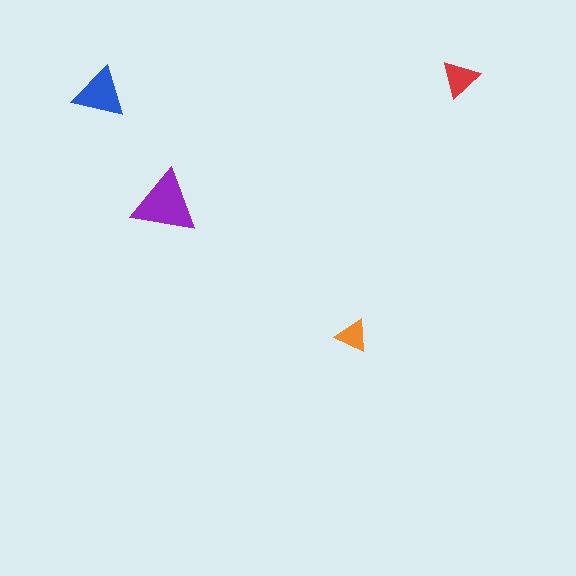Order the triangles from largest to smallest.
the purple one, the blue one, the red one, the orange one.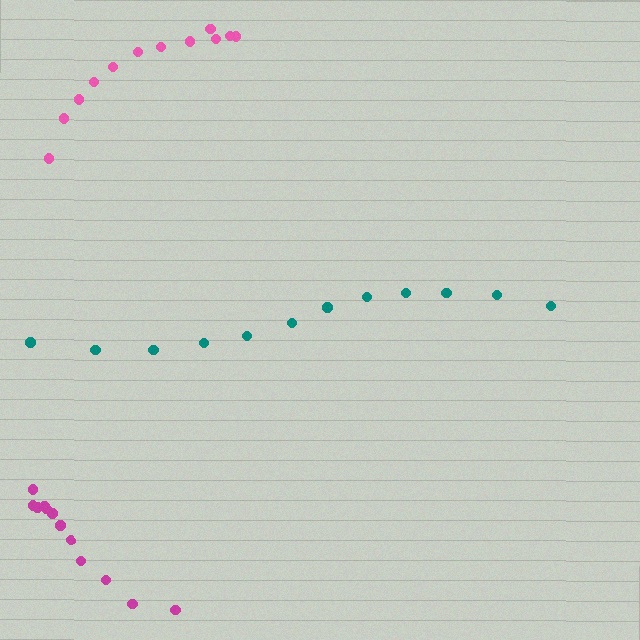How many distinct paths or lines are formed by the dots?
There are 3 distinct paths.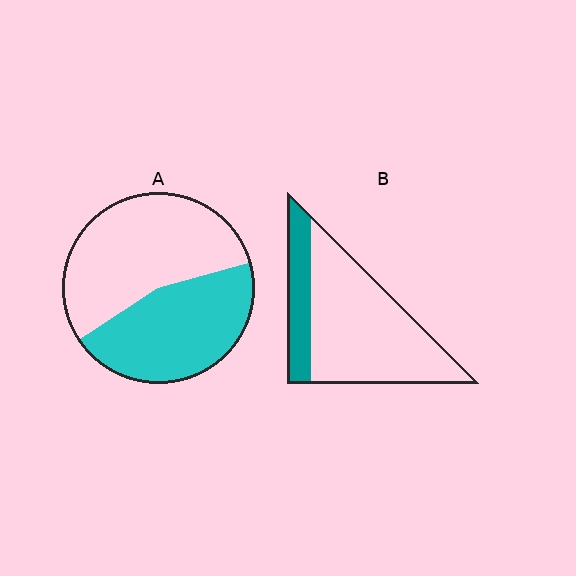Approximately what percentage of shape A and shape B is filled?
A is approximately 45% and B is approximately 25%.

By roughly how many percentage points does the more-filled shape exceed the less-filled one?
By roughly 20 percentage points (A over B).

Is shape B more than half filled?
No.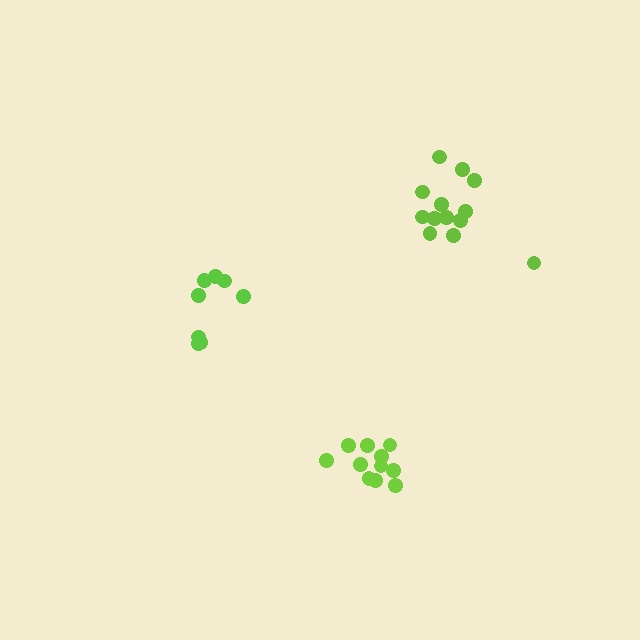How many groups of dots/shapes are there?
There are 3 groups.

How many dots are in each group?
Group 1: 13 dots, Group 2: 11 dots, Group 3: 8 dots (32 total).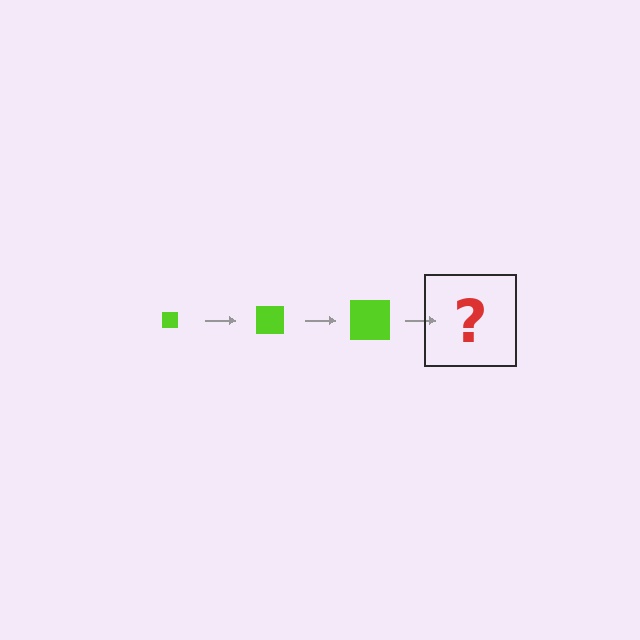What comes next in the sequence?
The next element should be a lime square, larger than the previous one.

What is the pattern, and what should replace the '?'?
The pattern is that the square gets progressively larger each step. The '?' should be a lime square, larger than the previous one.